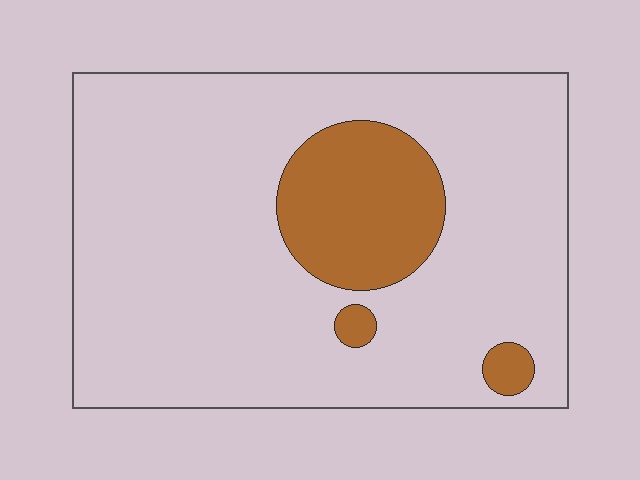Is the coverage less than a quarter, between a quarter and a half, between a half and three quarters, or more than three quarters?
Less than a quarter.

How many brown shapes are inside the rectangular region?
3.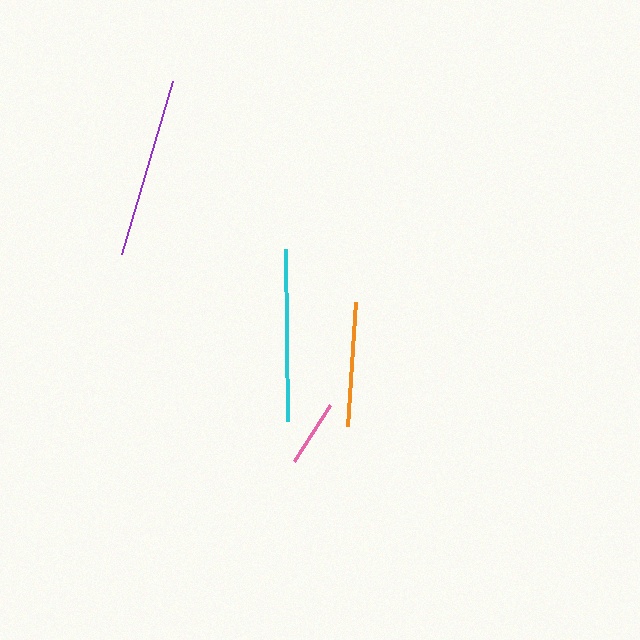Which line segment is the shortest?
The pink line is the shortest at approximately 66 pixels.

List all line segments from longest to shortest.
From longest to shortest: purple, cyan, orange, pink.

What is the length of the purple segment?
The purple segment is approximately 181 pixels long.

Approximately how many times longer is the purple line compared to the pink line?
The purple line is approximately 2.7 times the length of the pink line.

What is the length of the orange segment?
The orange segment is approximately 125 pixels long.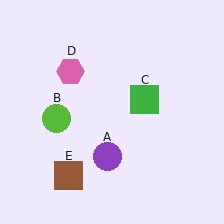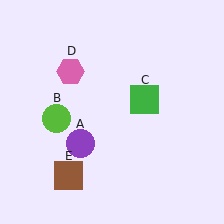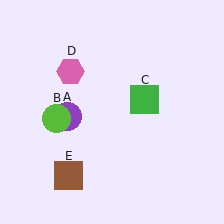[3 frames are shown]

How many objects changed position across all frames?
1 object changed position: purple circle (object A).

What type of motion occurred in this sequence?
The purple circle (object A) rotated clockwise around the center of the scene.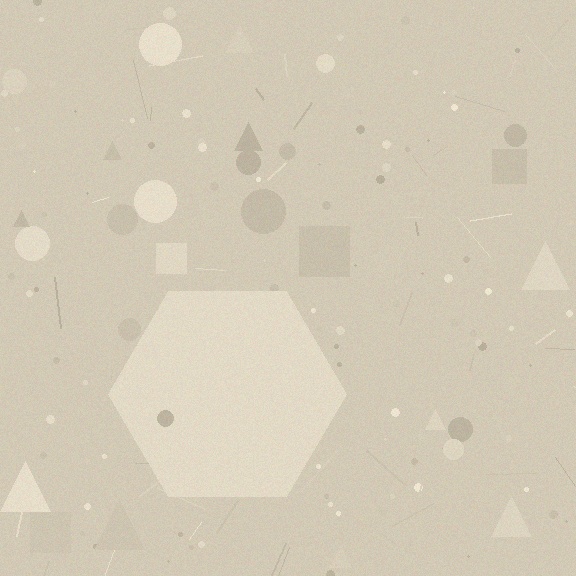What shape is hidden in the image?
A hexagon is hidden in the image.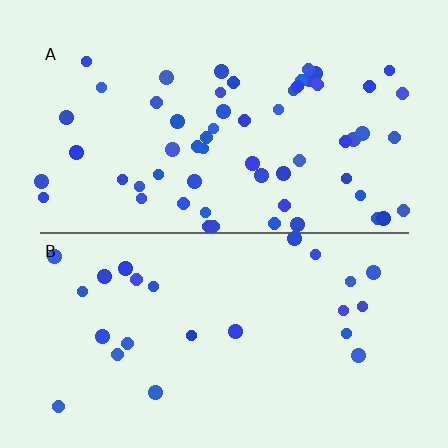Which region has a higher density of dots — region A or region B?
A (the top).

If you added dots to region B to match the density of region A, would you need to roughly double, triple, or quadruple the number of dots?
Approximately double.